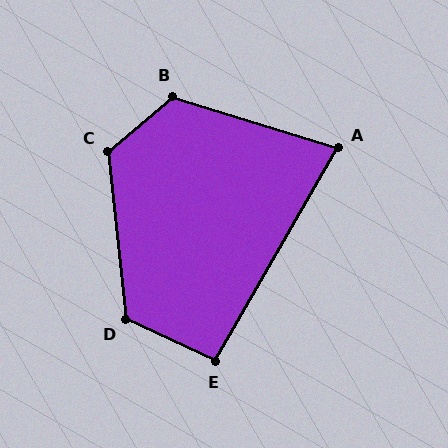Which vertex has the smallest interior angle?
A, at approximately 77 degrees.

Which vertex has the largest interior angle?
C, at approximately 124 degrees.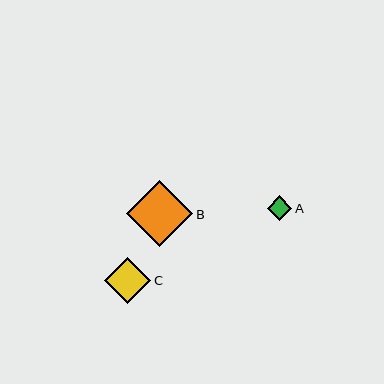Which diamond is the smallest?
Diamond A is the smallest with a size of approximately 24 pixels.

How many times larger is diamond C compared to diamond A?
Diamond C is approximately 1.9 times the size of diamond A.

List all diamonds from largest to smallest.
From largest to smallest: B, C, A.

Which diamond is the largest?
Diamond B is the largest with a size of approximately 66 pixels.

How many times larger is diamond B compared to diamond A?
Diamond B is approximately 2.7 times the size of diamond A.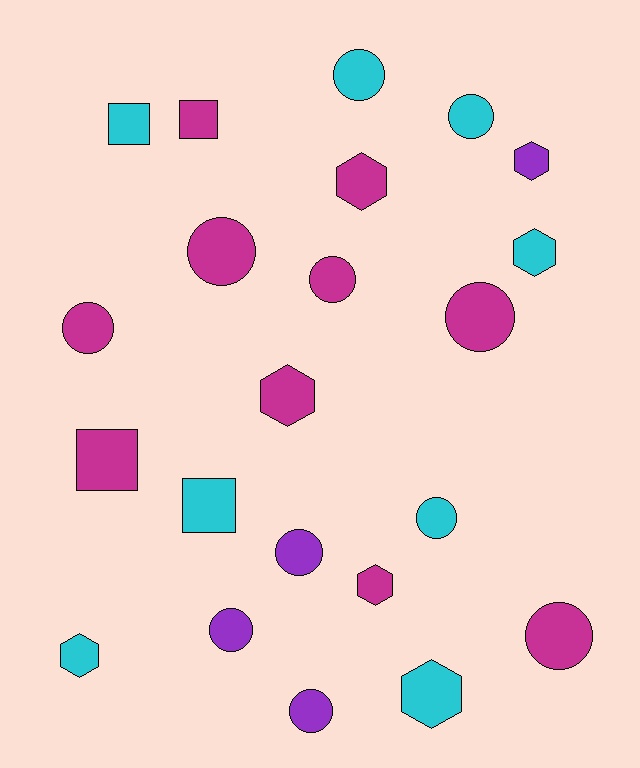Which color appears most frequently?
Magenta, with 10 objects.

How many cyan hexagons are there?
There are 3 cyan hexagons.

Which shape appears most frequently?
Circle, with 11 objects.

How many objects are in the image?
There are 22 objects.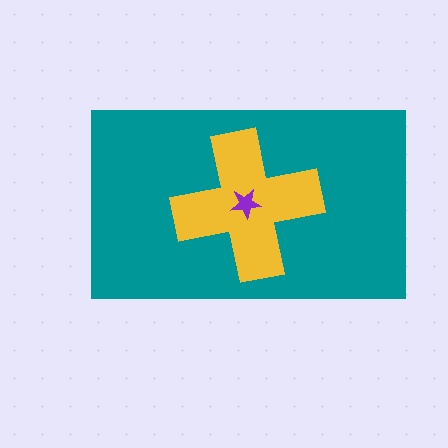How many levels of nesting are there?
3.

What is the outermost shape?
The teal rectangle.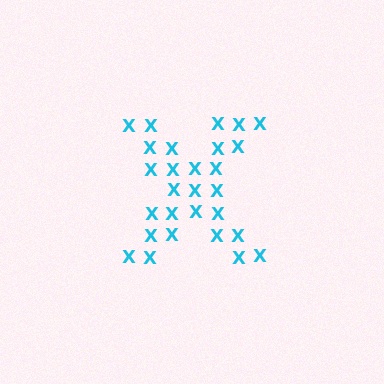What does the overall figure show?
The overall figure shows the letter X.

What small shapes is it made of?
It is made of small letter X's.